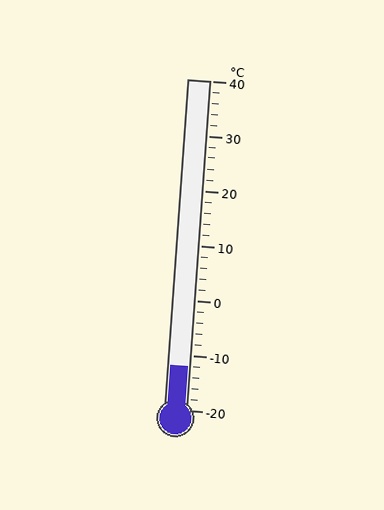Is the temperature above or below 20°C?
The temperature is below 20°C.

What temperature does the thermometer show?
The thermometer shows approximately -12°C.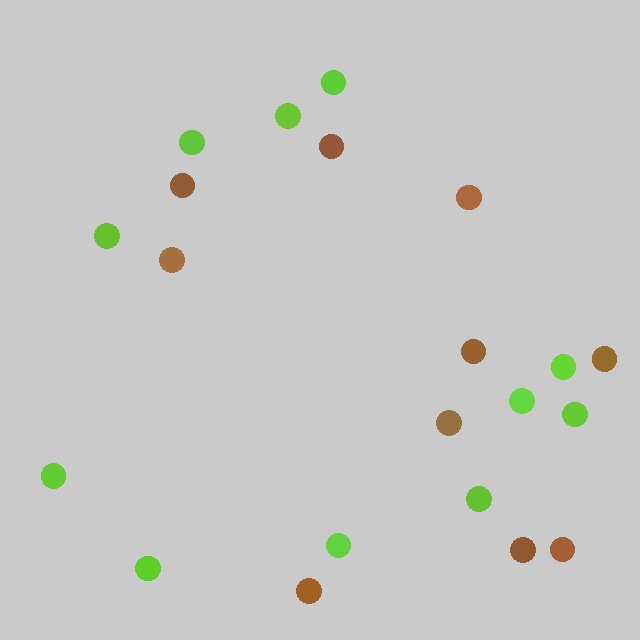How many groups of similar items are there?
There are 2 groups: one group of lime circles (11) and one group of brown circles (10).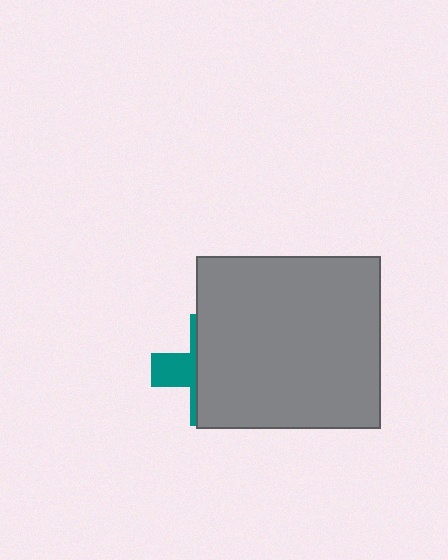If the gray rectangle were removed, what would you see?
You would see the complete teal cross.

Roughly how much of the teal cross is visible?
A small part of it is visible (roughly 30%).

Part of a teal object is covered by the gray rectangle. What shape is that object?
It is a cross.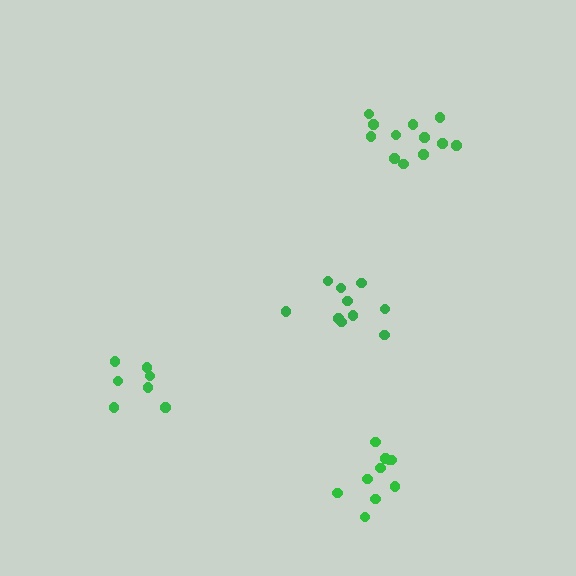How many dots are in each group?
Group 1: 10 dots, Group 2: 12 dots, Group 3: 7 dots, Group 4: 10 dots (39 total).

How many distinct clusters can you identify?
There are 4 distinct clusters.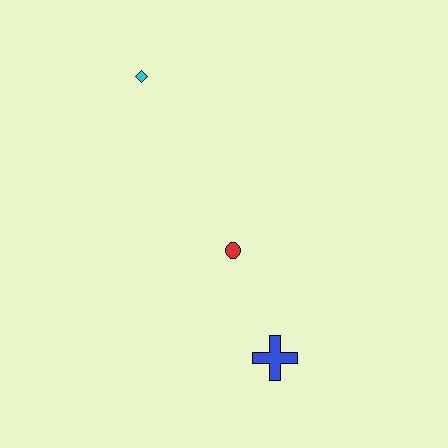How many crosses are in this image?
There is 1 cross.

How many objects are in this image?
There are 3 objects.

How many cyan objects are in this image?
There is 1 cyan object.